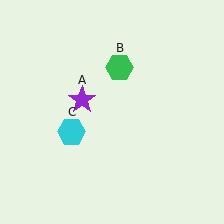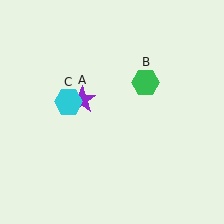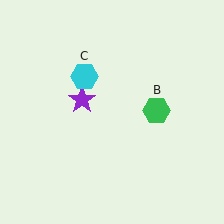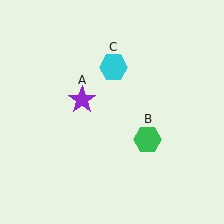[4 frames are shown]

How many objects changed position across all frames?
2 objects changed position: green hexagon (object B), cyan hexagon (object C).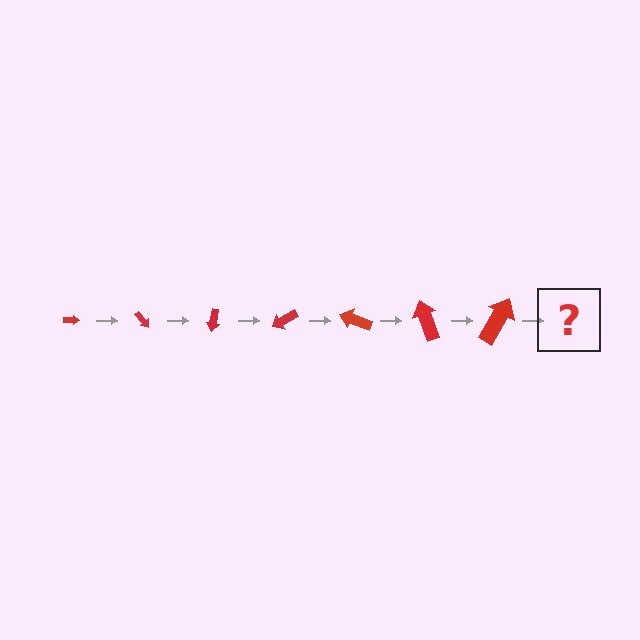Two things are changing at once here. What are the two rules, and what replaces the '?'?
The two rules are that the arrow grows larger each step and it rotates 50 degrees each step. The '?' should be an arrow, larger than the previous one and rotated 350 degrees from the start.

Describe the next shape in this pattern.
It should be an arrow, larger than the previous one and rotated 350 degrees from the start.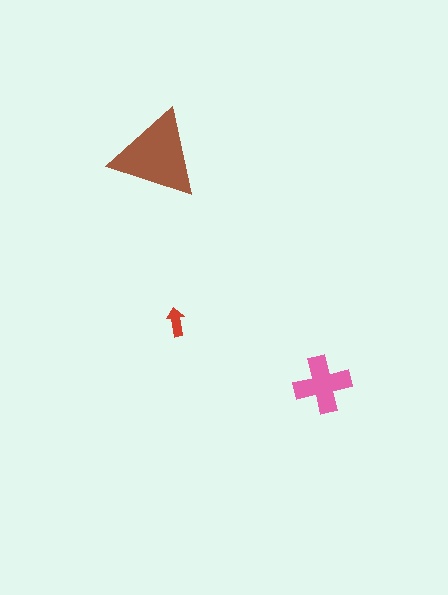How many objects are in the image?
There are 3 objects in the image.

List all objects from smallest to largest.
The red arrow, the pink cross, the brown triangle.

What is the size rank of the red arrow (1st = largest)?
3rd.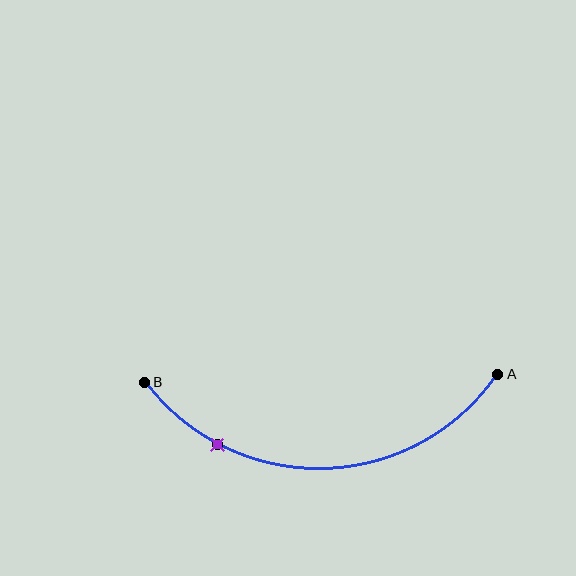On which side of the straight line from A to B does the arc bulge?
The arc bulges below the straight line connecting A and B.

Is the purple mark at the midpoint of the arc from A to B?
No. The purple mark lies on the arc but is closer to endpoint B. The arc midpoint would be at the point on the curve equidistant along the arc from both A and B.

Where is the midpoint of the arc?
The arc midpoint is the point on the curve farthest from the straight line joining A and B. It sits below that line.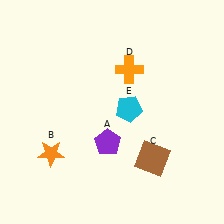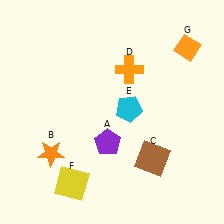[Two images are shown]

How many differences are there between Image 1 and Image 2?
There are 2 differences between the two images.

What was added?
A yellow square (F), an orange diamond (G) were added in Image 2.